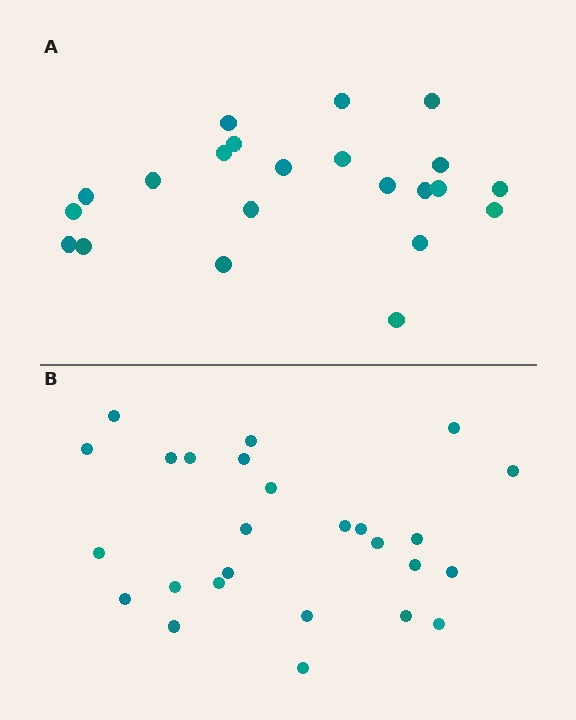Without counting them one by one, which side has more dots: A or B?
Region B (the bottom region) has more dots.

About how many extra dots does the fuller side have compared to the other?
Region B has about 4 more dots than region A.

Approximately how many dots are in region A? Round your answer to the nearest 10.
About 20 dots. (The exact count is 22, which rounds to 20.)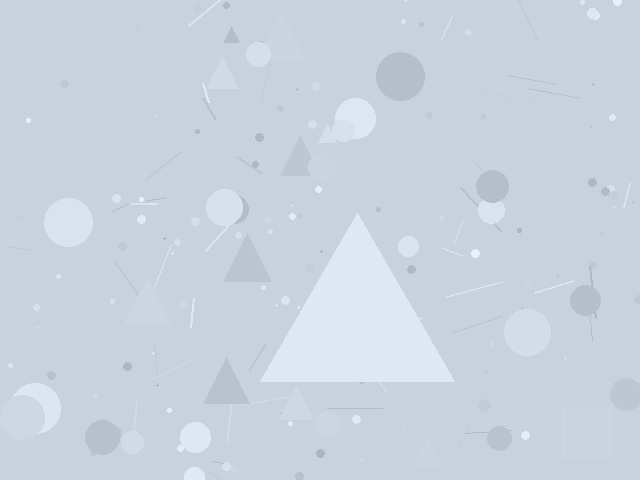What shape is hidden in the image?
A triangle is hidden in the image.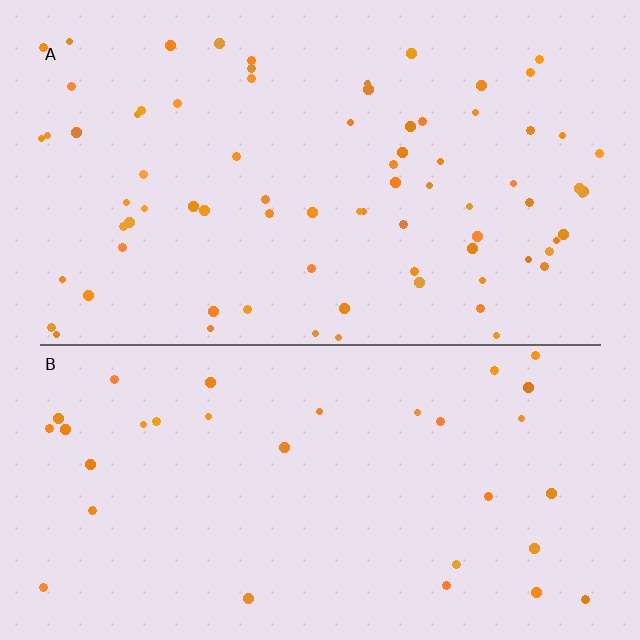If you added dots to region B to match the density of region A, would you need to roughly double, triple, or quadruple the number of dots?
Approximately double.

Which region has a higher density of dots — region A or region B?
A (the top).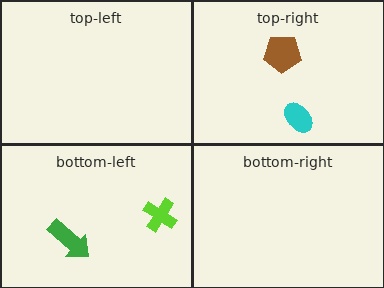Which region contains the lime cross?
The bottom-left region.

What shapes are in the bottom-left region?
The lime cross, the green arrow.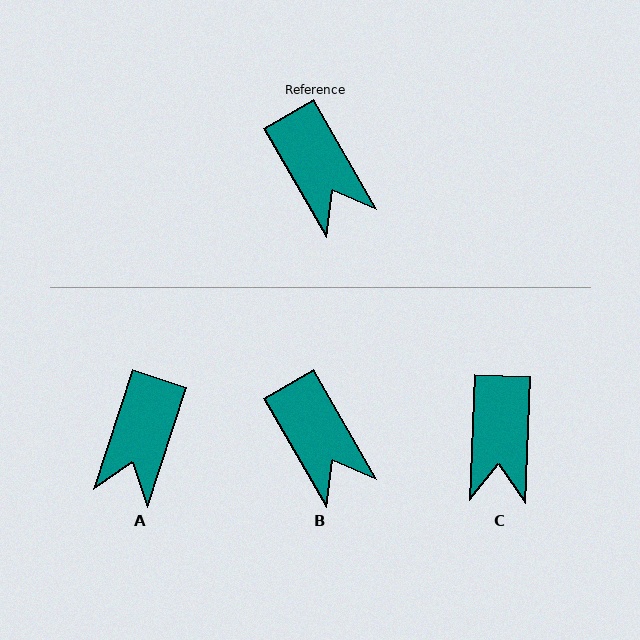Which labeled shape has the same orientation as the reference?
B.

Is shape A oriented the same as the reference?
No, it is off by about 48 degrees.